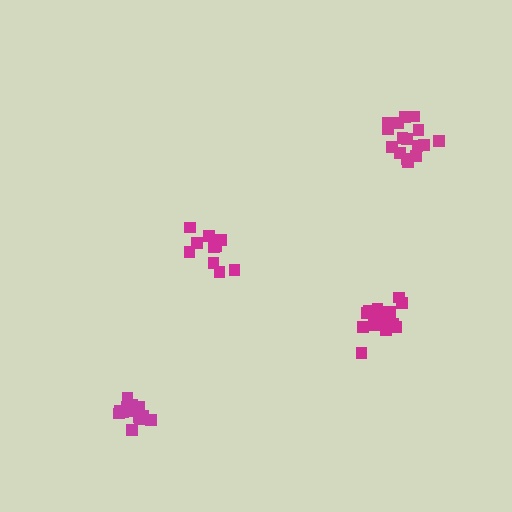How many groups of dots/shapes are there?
There are 4 groups.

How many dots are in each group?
Group 1: 13 dots, Group 2: 10 dots, Group 3: 16 dots, Group 4: 16 dots (55 total).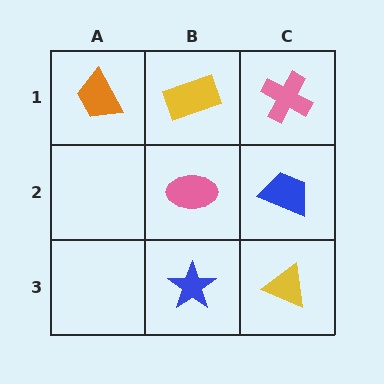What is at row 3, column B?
A blue star.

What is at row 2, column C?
A blue trapezoid.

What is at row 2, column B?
A pink ellipse.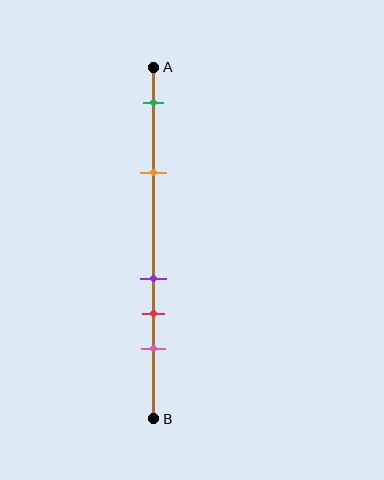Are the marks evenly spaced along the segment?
No, the marks are not evenly spaced.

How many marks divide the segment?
There are 5 marks dividing the segment.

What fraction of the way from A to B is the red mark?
The red mark is approximately 70% (0.7) of the way from A to B.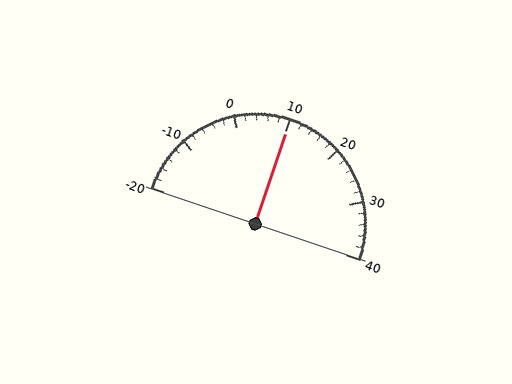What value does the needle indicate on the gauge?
The needle indicates approximately 10.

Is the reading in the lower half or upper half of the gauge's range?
The reading is in the upper half of the range (-20 to 40).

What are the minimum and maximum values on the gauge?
The gauge ranges from -20 to 40.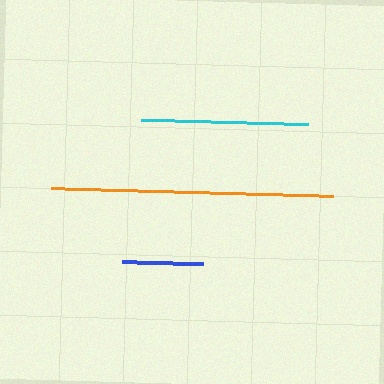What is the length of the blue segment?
The blue segment is approximately 81 pixels long.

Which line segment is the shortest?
The blue line is the shortest at approximately 81 pixels.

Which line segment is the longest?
The orange line is the longest at approximately 282 pixels.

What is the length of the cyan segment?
The cyan segment is approximately 167 pixels long.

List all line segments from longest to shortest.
From longest to shortest: orange, cyan, blue.